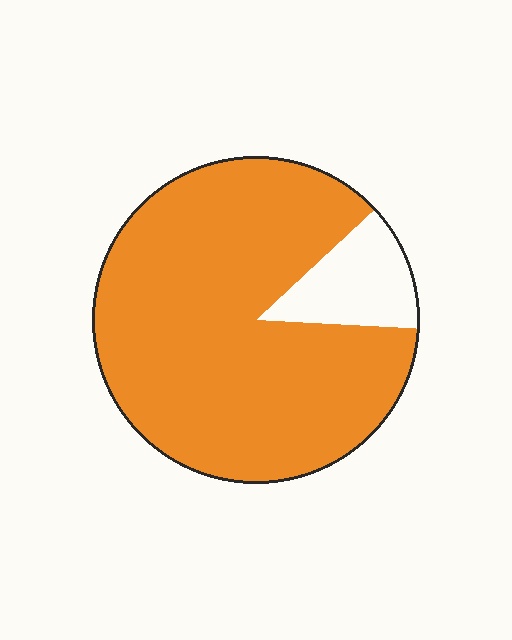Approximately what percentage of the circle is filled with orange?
Approximately 85%.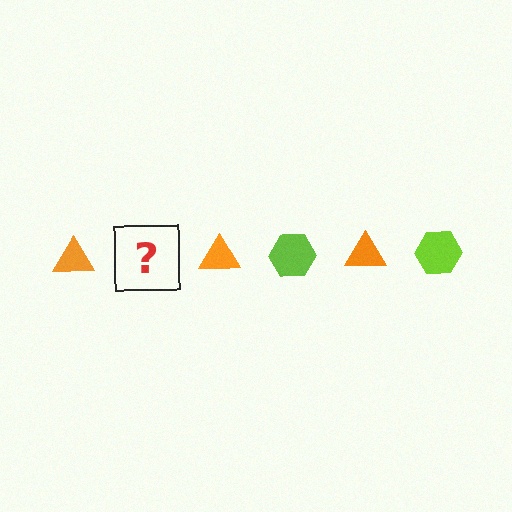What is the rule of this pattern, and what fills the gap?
The rule is that the pattern alternates between orange triangle and lime hexagon. The gap should be filled with a lime hexagon.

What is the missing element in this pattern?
The missing element is a lime hexagon.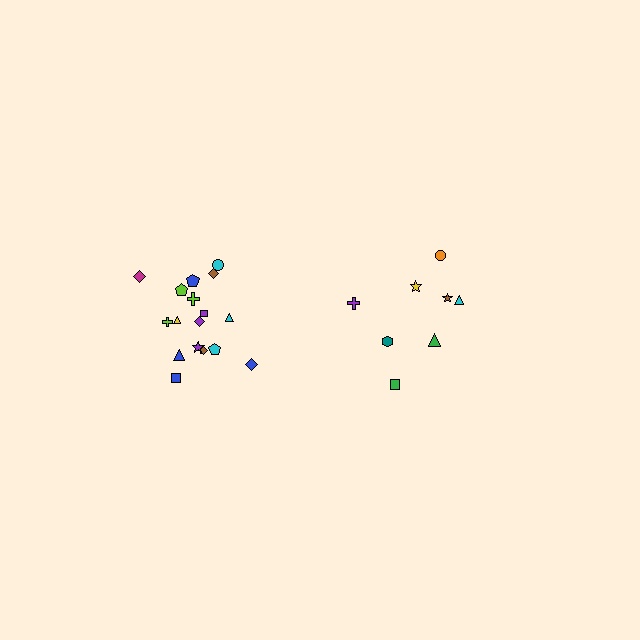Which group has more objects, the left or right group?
The left group.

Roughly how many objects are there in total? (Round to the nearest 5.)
Roughly 25 objects in total.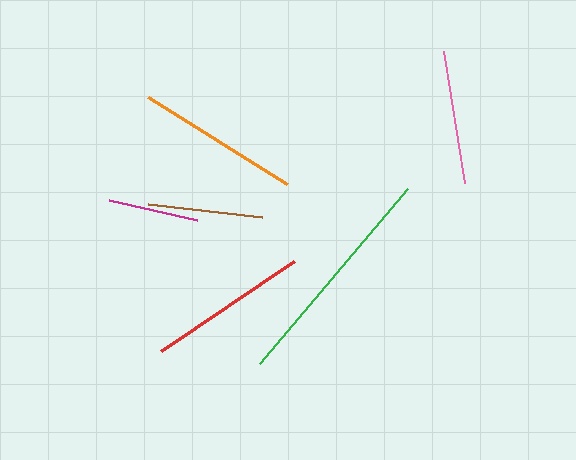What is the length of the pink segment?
The pink segment is approximately 133 pixels long.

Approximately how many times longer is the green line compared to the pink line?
The green line is approximately 1.7 times the length of the pink line.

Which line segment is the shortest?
The magenta line is the shortest at approximately 90 pixels.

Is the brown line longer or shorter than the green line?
The green line is longer than the brown line.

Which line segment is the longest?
The green line is the longest at approximately 230 pixels.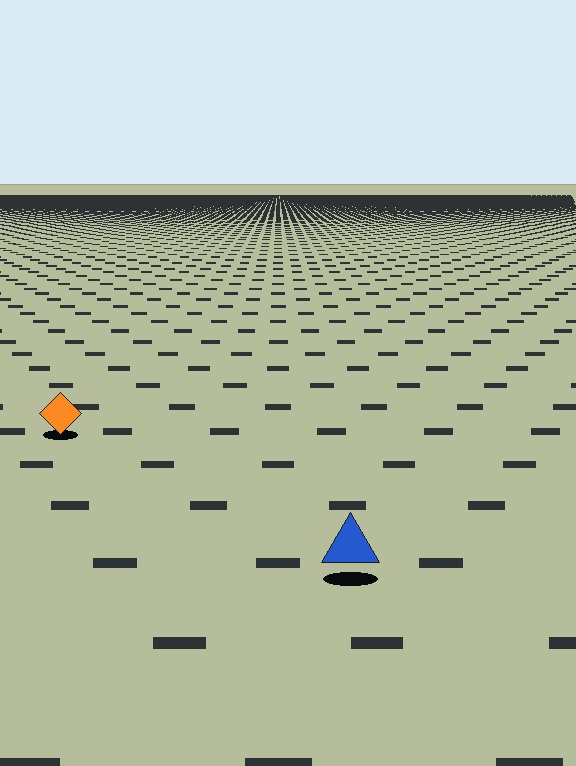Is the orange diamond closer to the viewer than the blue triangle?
No. The blue triangle is closer — you can tell from the texture gradient: the ground texture is coarser near it.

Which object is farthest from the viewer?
The orange diamond is farthest from the viewer. It appears smaller and the ground texture around it is denser.